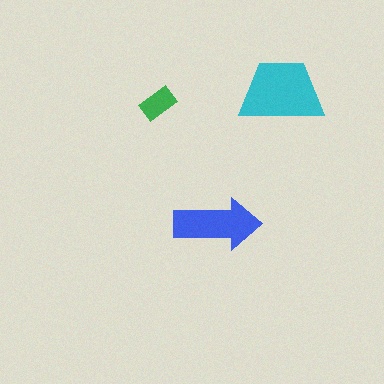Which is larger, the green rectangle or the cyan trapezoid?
The cyan trapezoid.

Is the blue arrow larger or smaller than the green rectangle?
Larger.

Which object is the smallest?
The green rectangle.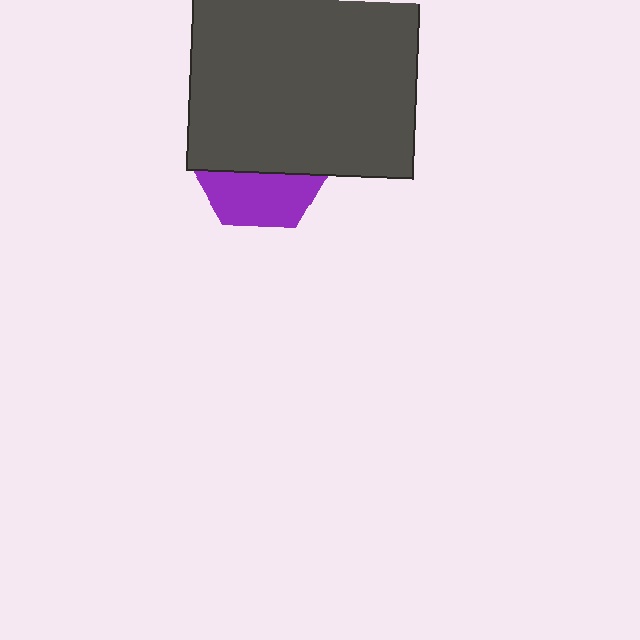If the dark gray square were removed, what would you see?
You would see the complete purple hexagon.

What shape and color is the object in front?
The object in front is a dark gray square.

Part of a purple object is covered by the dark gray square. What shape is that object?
It is a hexagon.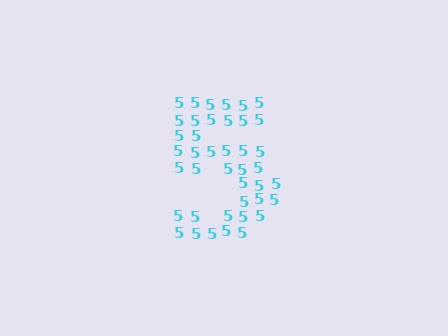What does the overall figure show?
The overall figure shows the digit 5.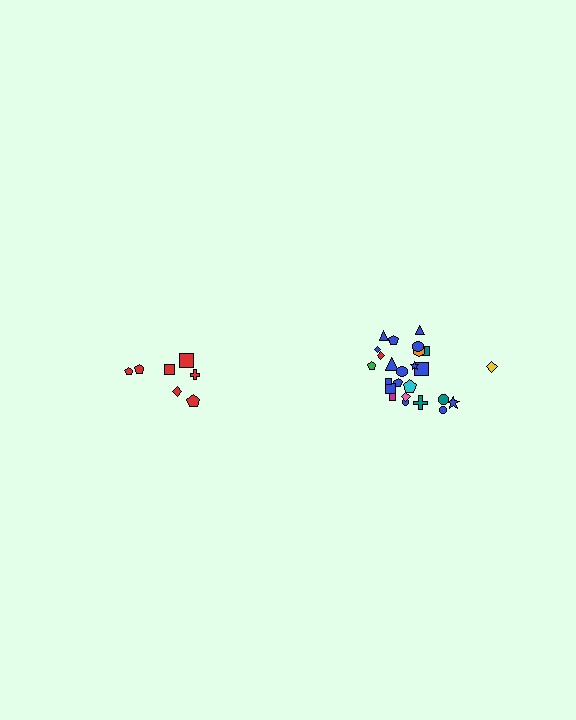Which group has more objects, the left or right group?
The right group.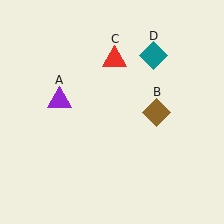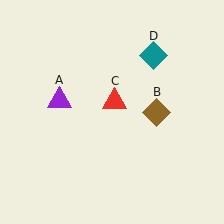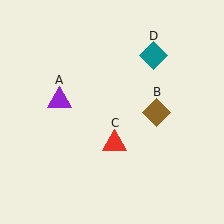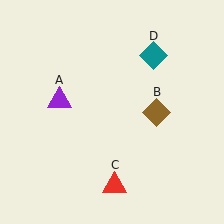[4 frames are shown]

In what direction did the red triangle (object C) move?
The red triangle (object C) moved down.